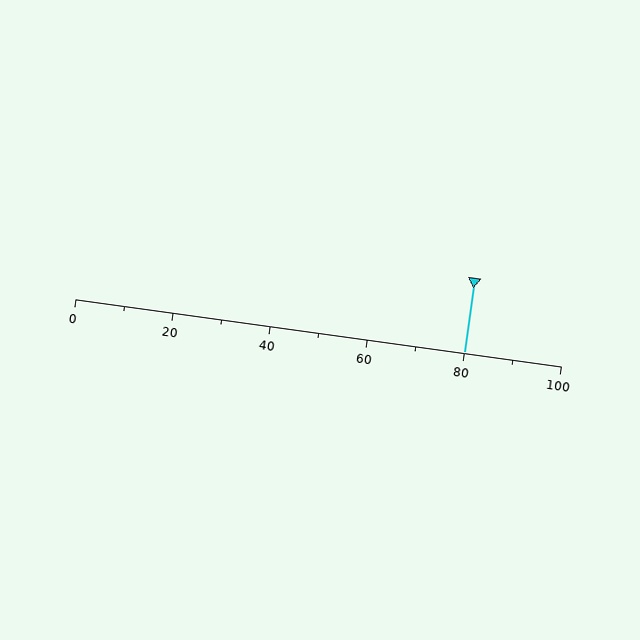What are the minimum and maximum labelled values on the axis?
The axis runs from 0 to 100.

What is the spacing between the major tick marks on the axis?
The major ticks are spaced 20 apart.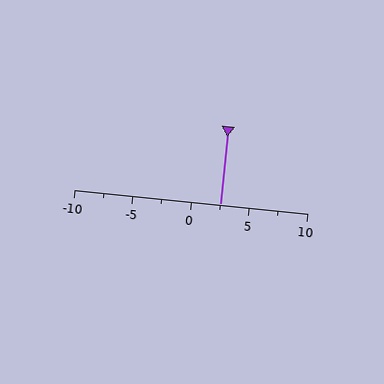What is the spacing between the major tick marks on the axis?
The major ticks are spaced 5 apart.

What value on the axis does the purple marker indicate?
The marker indicates approximately 2.5.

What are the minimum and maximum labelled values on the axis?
The axis runs from -10 to 10.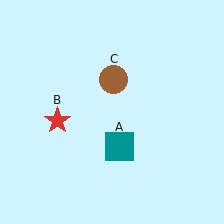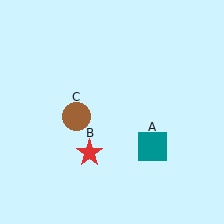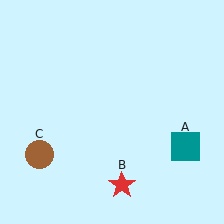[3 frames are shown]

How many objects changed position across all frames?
3 objects changed position: teal square (object A), red star (object B), brown circle (object C).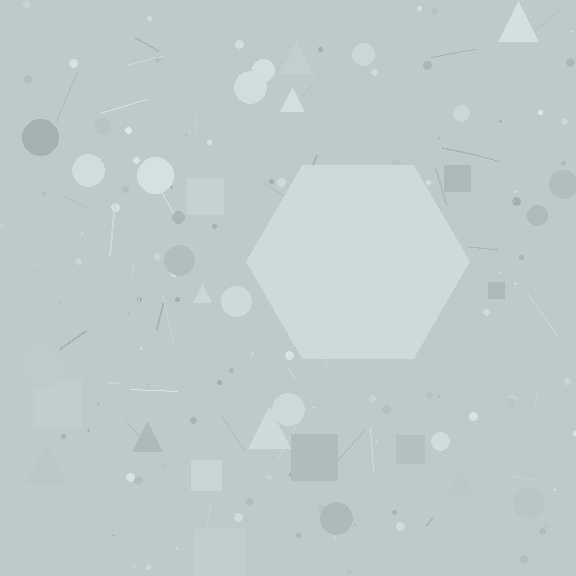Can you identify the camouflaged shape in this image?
The camouflaged shape is a hexagon.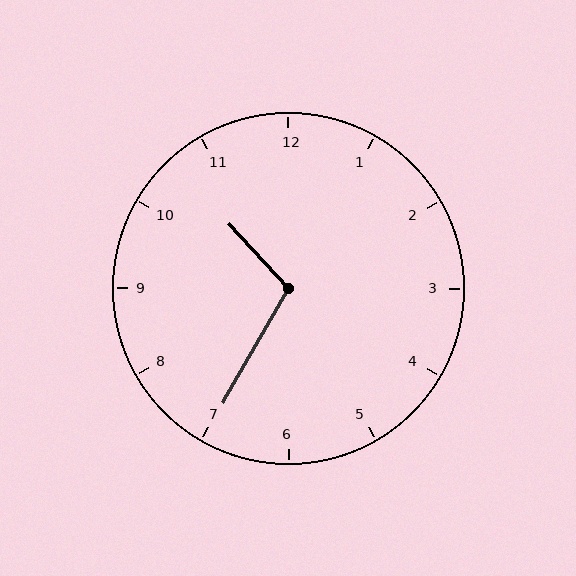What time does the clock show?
10:35.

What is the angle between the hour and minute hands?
Approximately 108 degrees.